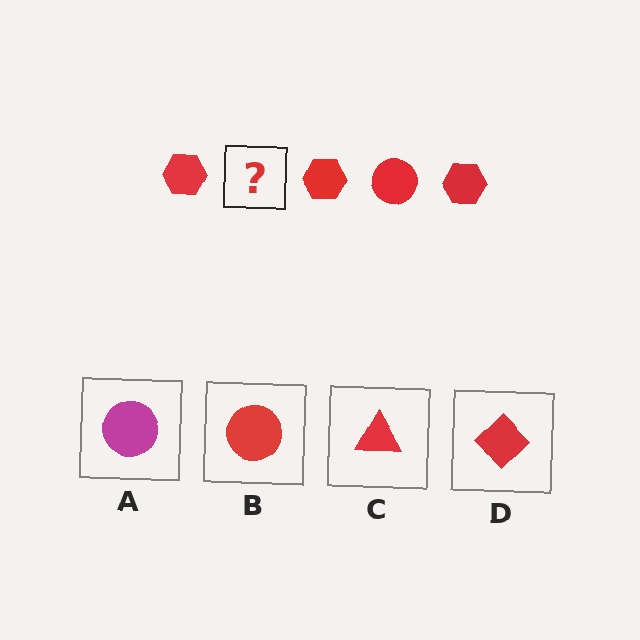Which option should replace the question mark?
Option B.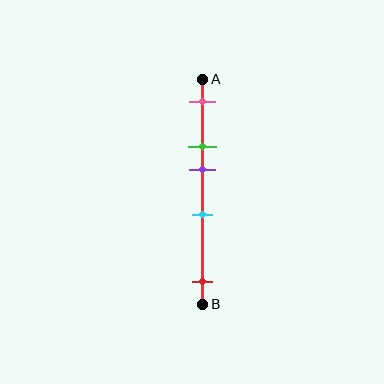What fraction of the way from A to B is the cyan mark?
The cyan mark is approximately 60% (0.6) of the way from A to B.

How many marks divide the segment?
There are 5 marks dividing the segment.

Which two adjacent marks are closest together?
The green and purple marks are the closest adjacent pair.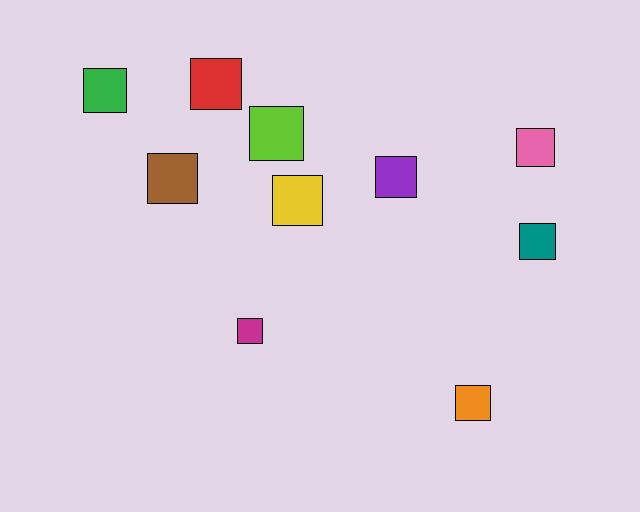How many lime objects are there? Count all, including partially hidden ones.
There is 1 lime object.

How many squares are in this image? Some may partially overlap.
There are 10 squares.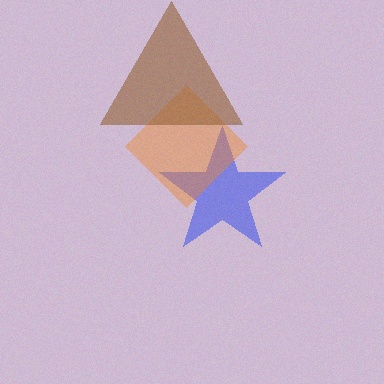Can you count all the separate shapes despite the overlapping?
Yes, there are 3 separate shapes.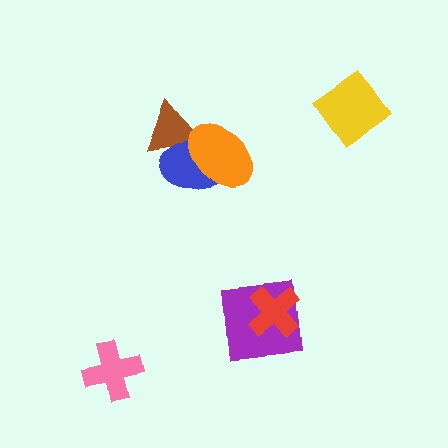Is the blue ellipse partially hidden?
Yes, it is partially covered by another shape.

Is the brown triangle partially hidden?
Yes, it is partially covered by another shape.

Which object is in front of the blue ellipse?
The orange ellipse is in front of the blue ellipse.